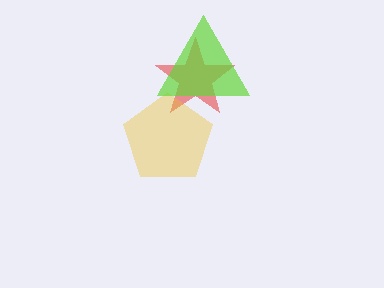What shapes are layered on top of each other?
The layered shapes are: a red star, a yellow pentagon, a lime triangle.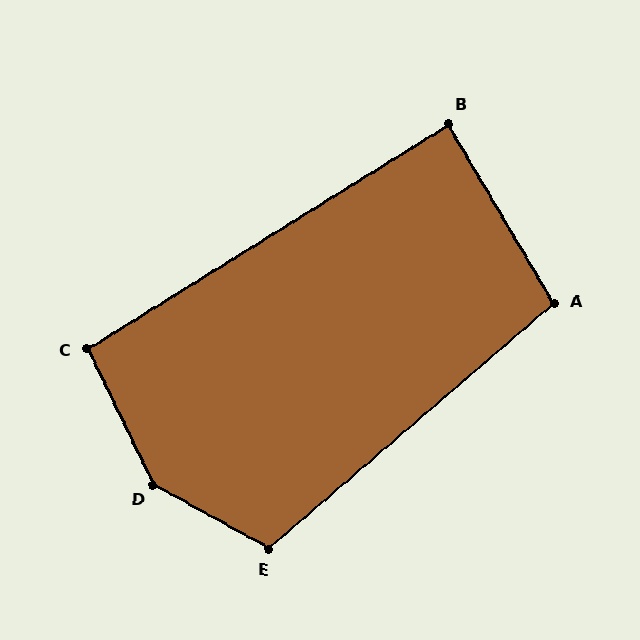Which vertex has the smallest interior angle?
B, at approximately 89 degrees.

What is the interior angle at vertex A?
Approximately 100 degrees (obtuse).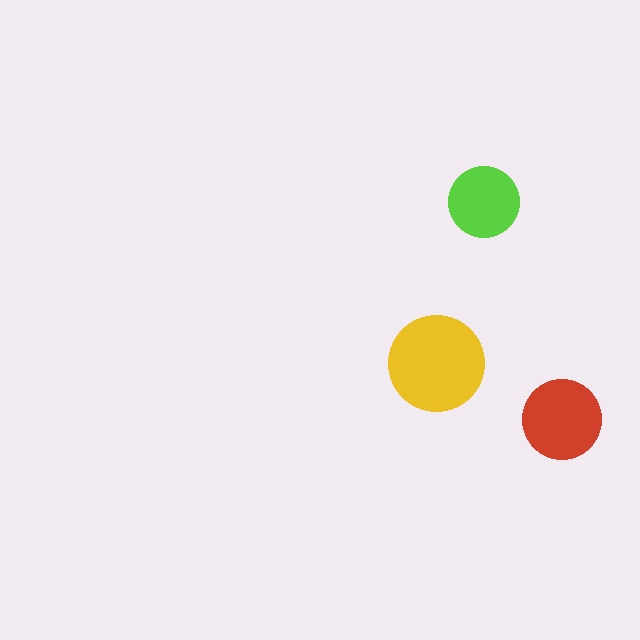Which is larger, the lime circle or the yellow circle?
The yellow one.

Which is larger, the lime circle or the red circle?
The red one.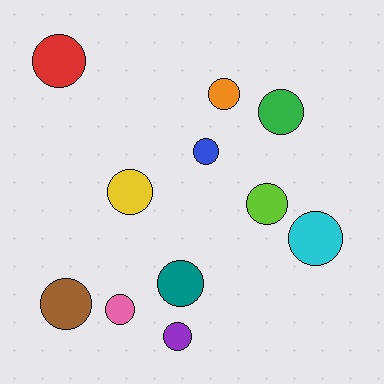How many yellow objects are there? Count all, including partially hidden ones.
There is 1 yellow object.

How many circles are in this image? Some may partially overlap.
There are 11 circles.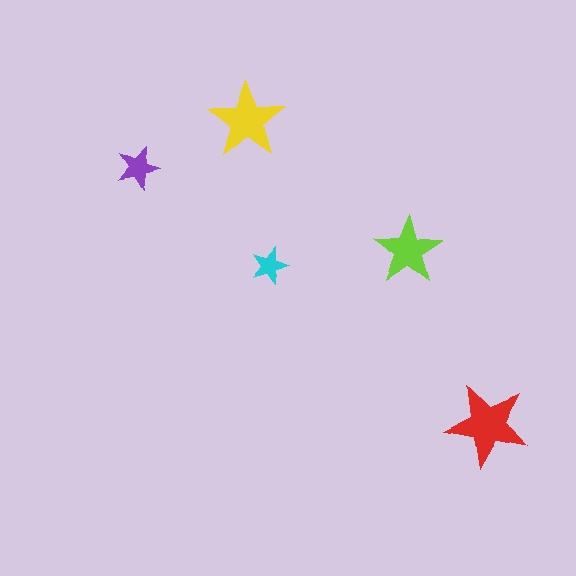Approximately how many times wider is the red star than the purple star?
About 2 times wider.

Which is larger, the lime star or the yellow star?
The yellow one.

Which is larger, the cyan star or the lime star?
The lime one.